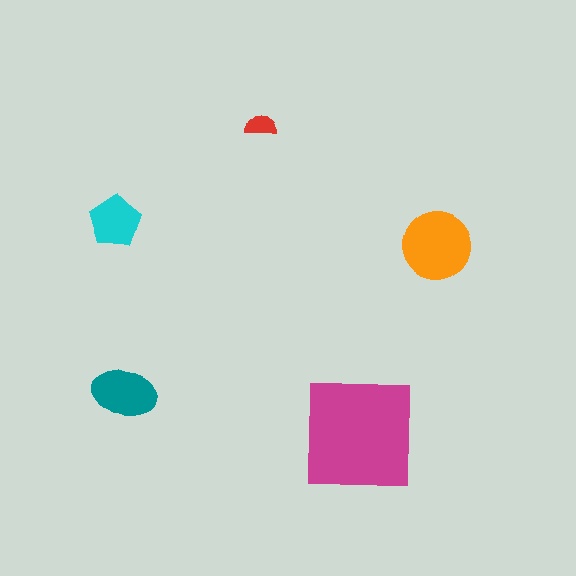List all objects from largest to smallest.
The magenta square, the orange circle, the teal ellipse, the cyan pentagon, the red semicircle.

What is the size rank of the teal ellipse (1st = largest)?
3rd.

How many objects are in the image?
There are 5 objects in the image.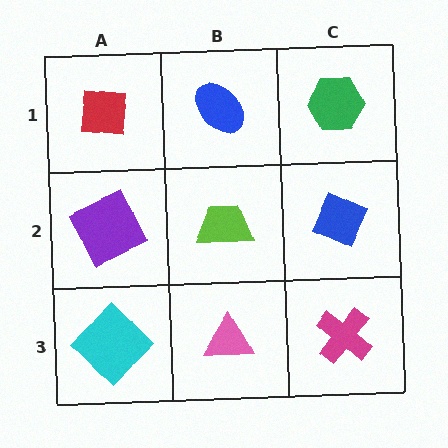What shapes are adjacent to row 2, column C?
A green hexagon (row 1, column C), a magenta cross (row 3, column C), a lime trapezoid (row 2, column B).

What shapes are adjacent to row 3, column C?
A blue diamond (row 2, column C), a pink triangle (row 3, column B).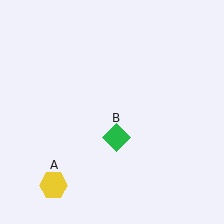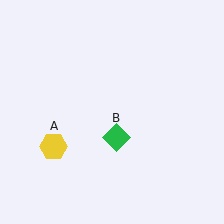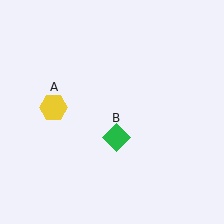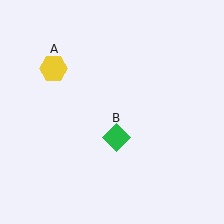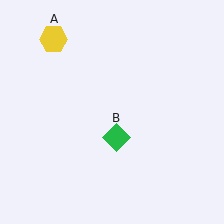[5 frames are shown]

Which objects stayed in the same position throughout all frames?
Green diamond (object B) remained stationary.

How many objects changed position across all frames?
1 object changed position: yellow hexagon (object A).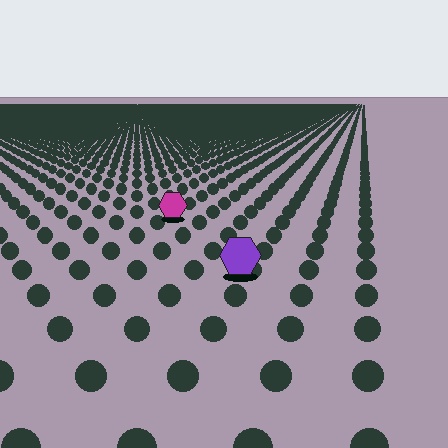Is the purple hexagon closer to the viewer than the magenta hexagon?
Yes. The purple hexagon is closer — you can tell from the texture gradient: the ground texture is coarser near it.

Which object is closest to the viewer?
The purple hexagon is closest. The texture marks near it are larger and more spread out.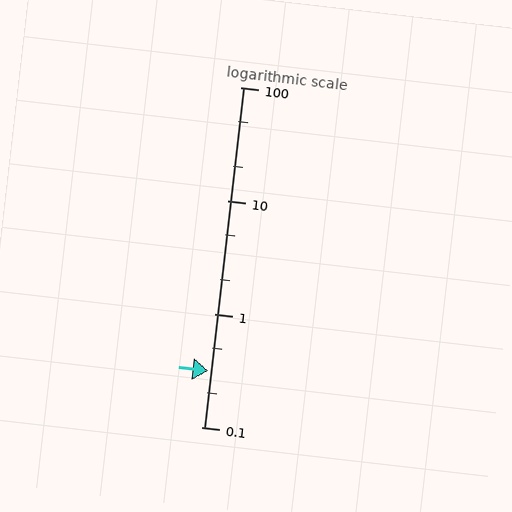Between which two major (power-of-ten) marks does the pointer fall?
The pointer is between 0.1 and 1.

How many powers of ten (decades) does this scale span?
The scale spans 3 decades, from 0.1 to 100.